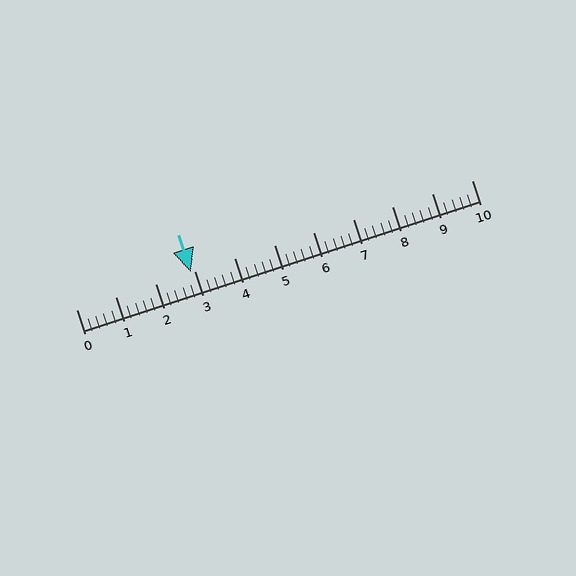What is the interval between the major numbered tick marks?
The major tick marks are spaced 1 units apart.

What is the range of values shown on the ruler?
The ruler shows values from 0 to 10.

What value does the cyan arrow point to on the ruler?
The cyan arrow points to approximately 2.9.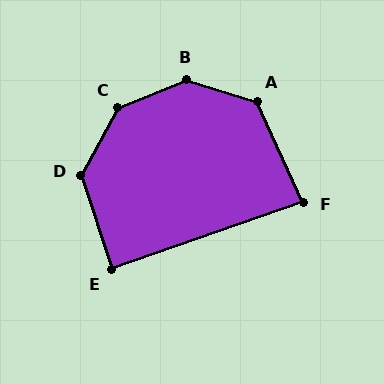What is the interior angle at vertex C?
Approximately 141 degrees (obtuse).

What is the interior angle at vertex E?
Approximately 88 degrees (approximately right).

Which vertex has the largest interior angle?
B, at approximately 141 degrees.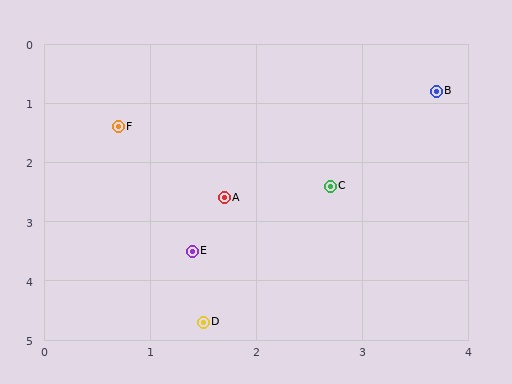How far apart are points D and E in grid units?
Points D and E are about 1.2 grid units apart.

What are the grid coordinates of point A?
Point A is at approximately (1.7, 2.6).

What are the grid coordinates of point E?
Point E is at approximately (1.4, 3.5).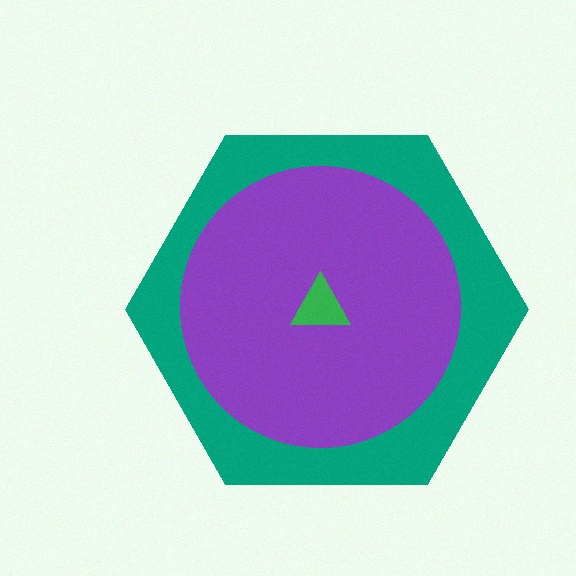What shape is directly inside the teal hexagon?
The purple circle.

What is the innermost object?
The green triangle.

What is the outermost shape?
The teal hexagon.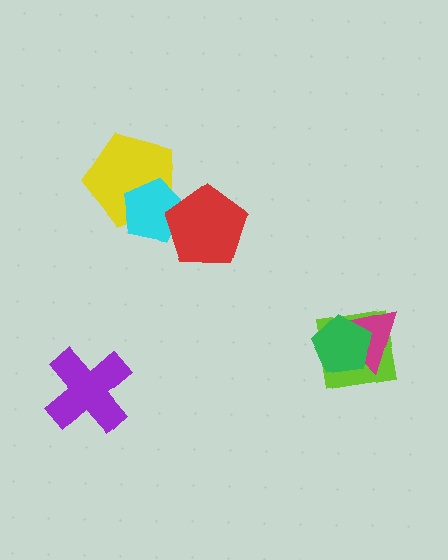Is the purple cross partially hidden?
No, no other shape covers it.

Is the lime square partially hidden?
Yes, it is partially covered by another shape.